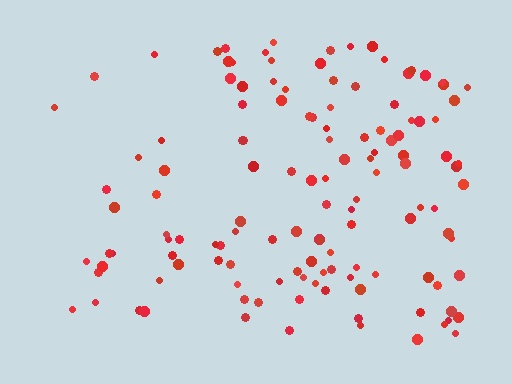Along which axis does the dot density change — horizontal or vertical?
Horizontal.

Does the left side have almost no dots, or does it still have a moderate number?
Still a moderate number, just noticeably fewer than the right.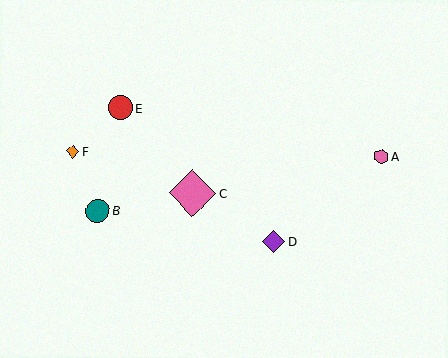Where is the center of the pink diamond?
The center of the pink diamond is at (192, 193).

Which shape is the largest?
The pink diamond (labeled C) is the largest.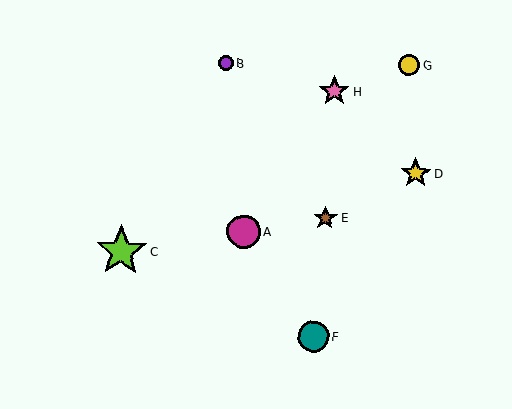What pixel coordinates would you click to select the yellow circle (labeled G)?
Click at (409, 65) to select the yellow circle G.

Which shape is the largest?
The lime star (labeled C) is the largest.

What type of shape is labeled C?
Shape C is a lime star.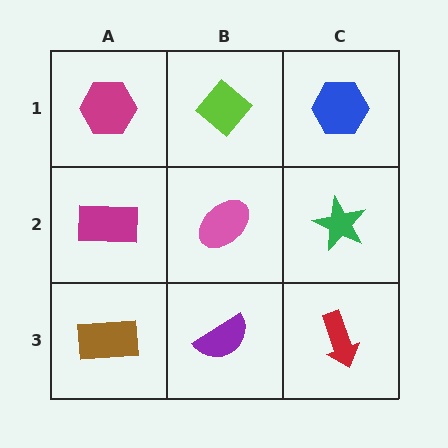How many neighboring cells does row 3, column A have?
2.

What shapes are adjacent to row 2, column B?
A lime diamond (row 1, column B), a purple semicircle (row 3, column B), a magenta rectangle (row 2, column A), a green star (row 2, column C).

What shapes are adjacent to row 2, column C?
A blue hexagon (row 1, column C), a red arrow (row 3, column C), a pink ellipse (row 2, column B).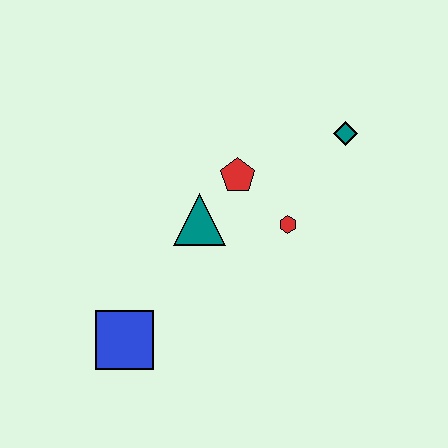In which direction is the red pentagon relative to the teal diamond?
The red pentagon is to the left of the teal diamond.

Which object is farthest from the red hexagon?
The blue square is farthest from the red hexagon.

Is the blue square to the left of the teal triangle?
Yes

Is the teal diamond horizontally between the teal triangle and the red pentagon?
No